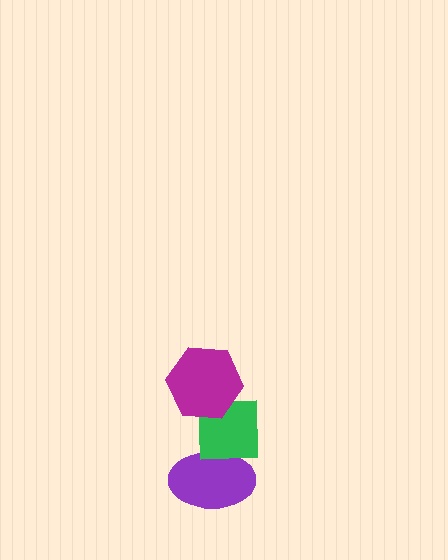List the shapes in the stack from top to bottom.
From top to bottom: the magenta hexagon, the green square, the purple ellipse.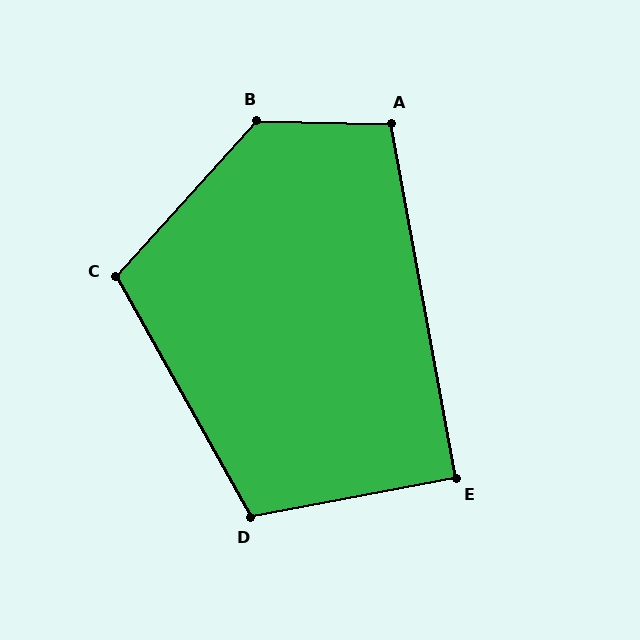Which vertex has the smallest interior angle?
E, at approximately 90 degrees.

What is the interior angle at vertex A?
Approximately 101 degrees (obtuse).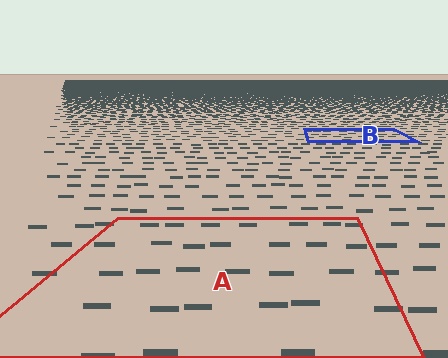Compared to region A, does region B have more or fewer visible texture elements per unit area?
Region B has more texture elements per unit area — they are packed more densely because it is farther away.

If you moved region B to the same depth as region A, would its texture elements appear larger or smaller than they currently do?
They would appear larger. At a closer depth, the same texture elements are projected at a bigger on-screen size.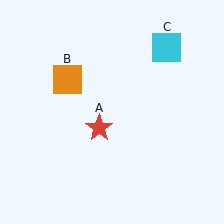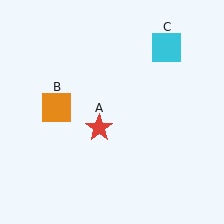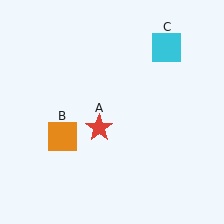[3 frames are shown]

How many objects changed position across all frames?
1 object changed position: orange square (object B).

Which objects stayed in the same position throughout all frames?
Red star (object A) and cyan square (object C) remained stationary.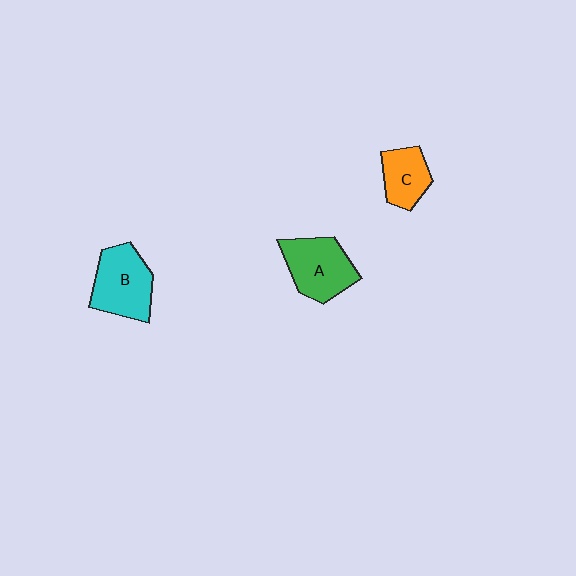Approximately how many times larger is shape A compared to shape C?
Approximately 1.5 times.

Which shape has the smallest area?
Shape C (orange).